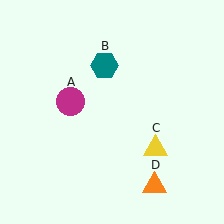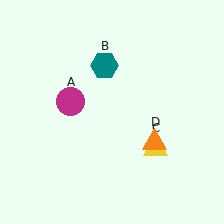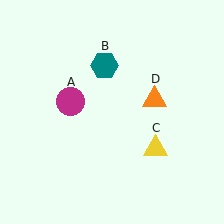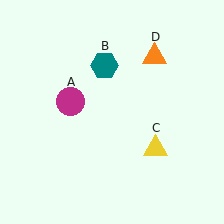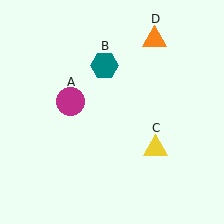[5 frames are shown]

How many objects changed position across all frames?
1 object changed position: orange triangle (object D).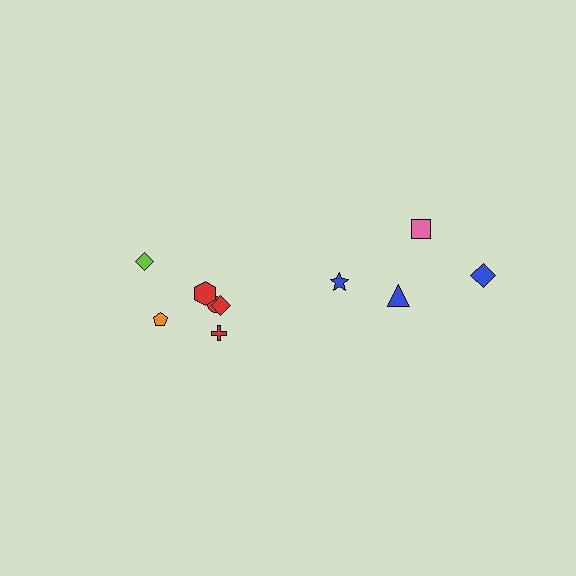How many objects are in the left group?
There are 6 objects.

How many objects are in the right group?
There are 4 objects.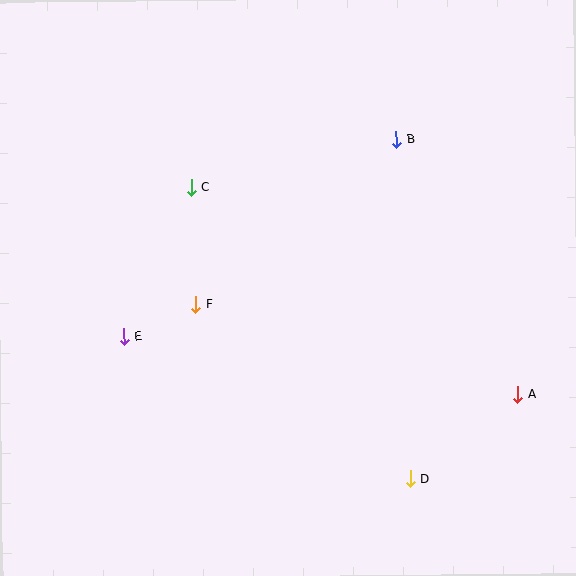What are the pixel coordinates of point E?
Point E is at (124, 336).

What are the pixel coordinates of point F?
Point F is at (196, 304).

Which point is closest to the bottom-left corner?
Point E is closest to the bottom-left corner.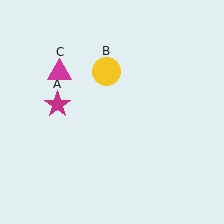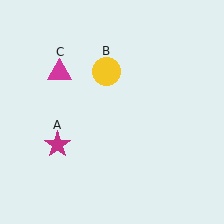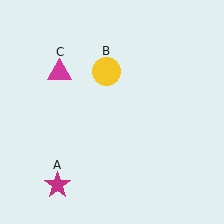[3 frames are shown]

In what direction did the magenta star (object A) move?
The magenta star (object A) moved down.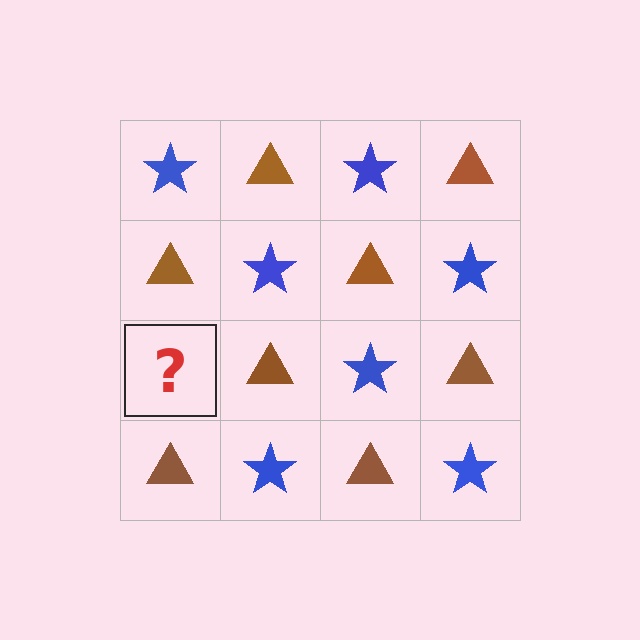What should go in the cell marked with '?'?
The missing cell should contain a blue star.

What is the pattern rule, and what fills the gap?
The rule is that it alternates blue star and brown triangle in a checkerboard pattern. The gap should be filled with a blue star.